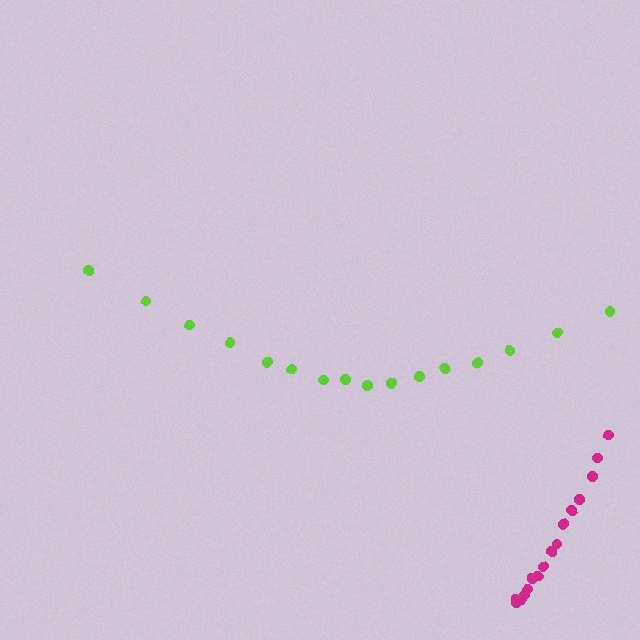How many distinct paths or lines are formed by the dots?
There are 2 distinct paths.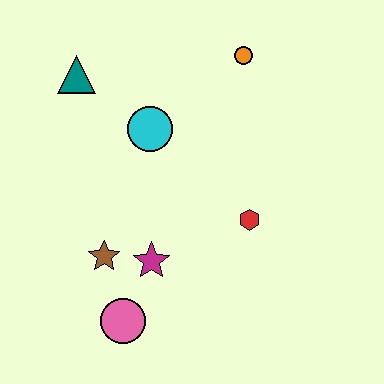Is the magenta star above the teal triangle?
No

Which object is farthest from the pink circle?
The orange circle is farthest from the pink circle.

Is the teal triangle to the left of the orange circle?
Yes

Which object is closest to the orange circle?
The cyan circle is closest to the orange circle.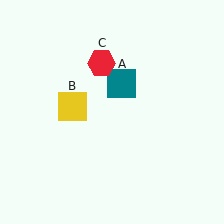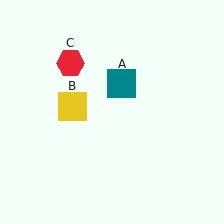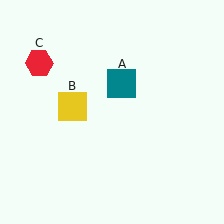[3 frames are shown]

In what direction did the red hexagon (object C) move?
The red hexagon (object C) moved left.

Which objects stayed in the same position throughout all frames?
Teal square (object A) and yellow square (object B) remained stationary.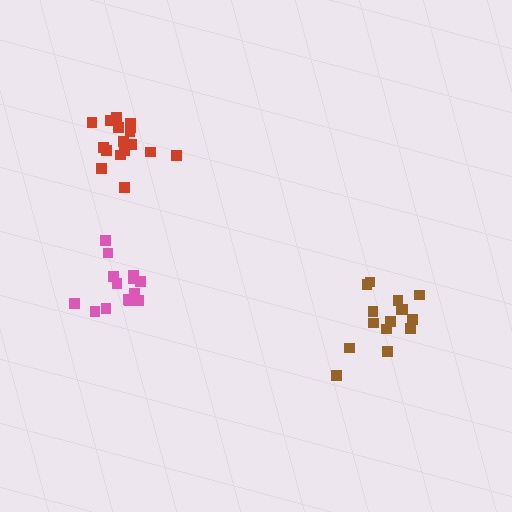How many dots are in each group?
Group 1: 14 dots, Group 2: 15 dots, Group 3: 17 dots (46 total).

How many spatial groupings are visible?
There are 3 spatial groupings.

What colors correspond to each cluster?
The clusters are colored: pink, brown, red.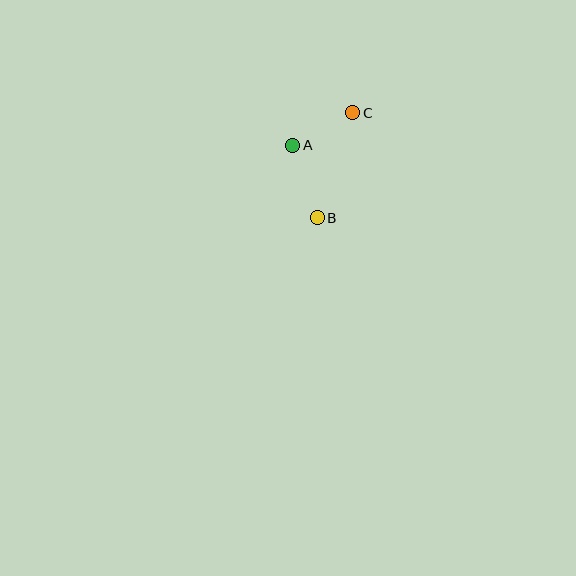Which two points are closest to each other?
Points A and C are closest to each other.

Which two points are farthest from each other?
Points B and C are farthest from each other.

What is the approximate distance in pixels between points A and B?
The distance between A and B is approximately 77 pixels.